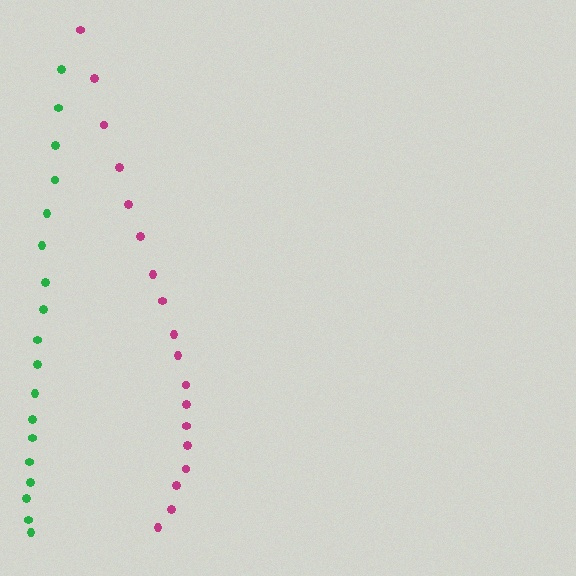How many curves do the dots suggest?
There are 2 distinct paths.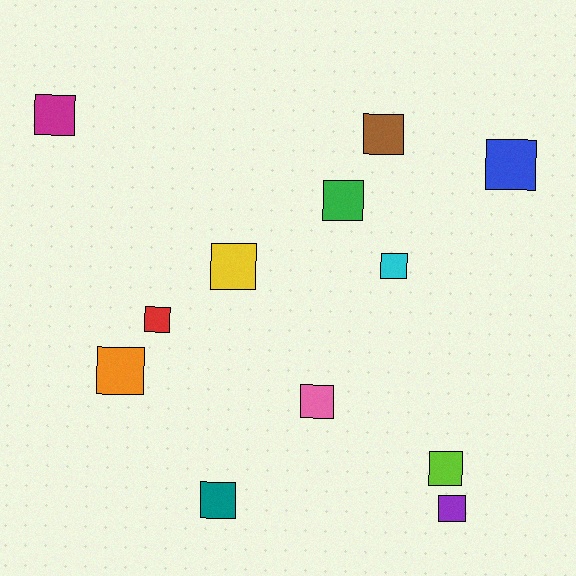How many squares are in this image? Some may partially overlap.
There are 12 squares.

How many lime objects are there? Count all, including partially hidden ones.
There is 1 lime object.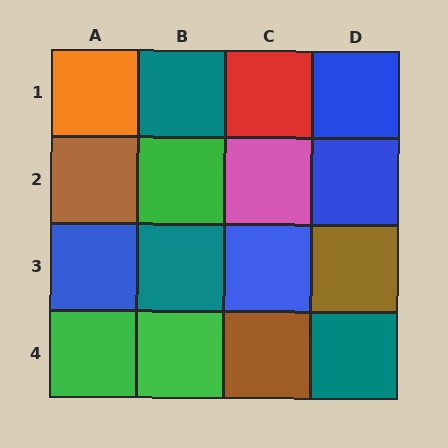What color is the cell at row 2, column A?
Brown.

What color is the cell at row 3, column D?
Brown.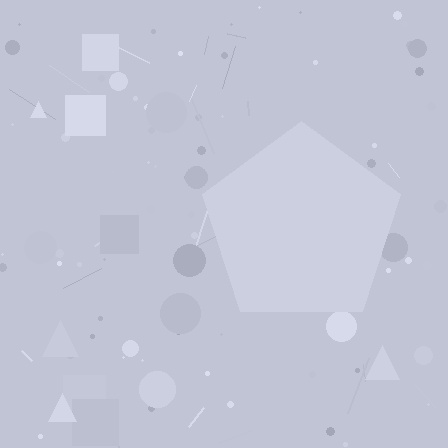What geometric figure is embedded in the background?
A pentagon is embedded in the background.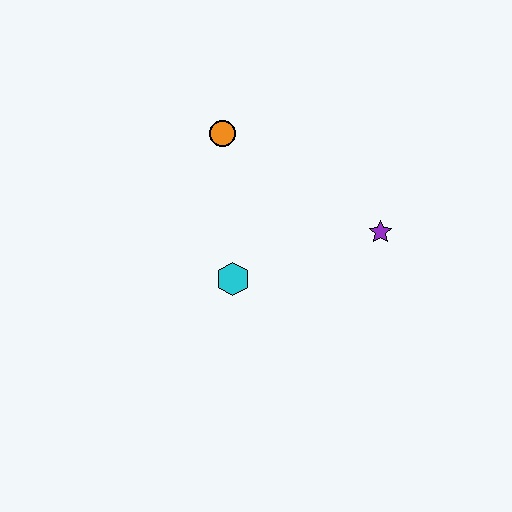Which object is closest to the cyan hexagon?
The orange circle is closest to the cyan hexagon.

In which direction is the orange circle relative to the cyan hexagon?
The orange circle is above the cyan hexagon.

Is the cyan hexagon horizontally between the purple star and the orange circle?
Yes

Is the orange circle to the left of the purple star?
Yes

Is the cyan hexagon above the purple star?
No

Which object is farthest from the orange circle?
The purple star is farthest from the orange circle.